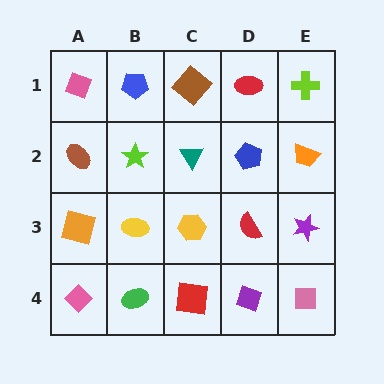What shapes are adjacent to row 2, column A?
A pink diamond (row 1, column A), an orange square (row 3, column A), a lime star (row 2, column B).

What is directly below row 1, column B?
A lime star.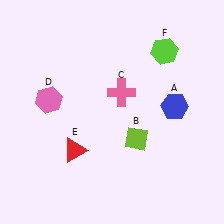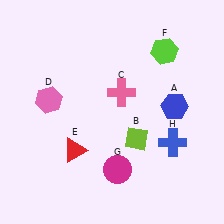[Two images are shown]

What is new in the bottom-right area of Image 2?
A magenta circle (G) was added in the bottom-right area of Image 2.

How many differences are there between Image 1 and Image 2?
There are 2 differences between the two images.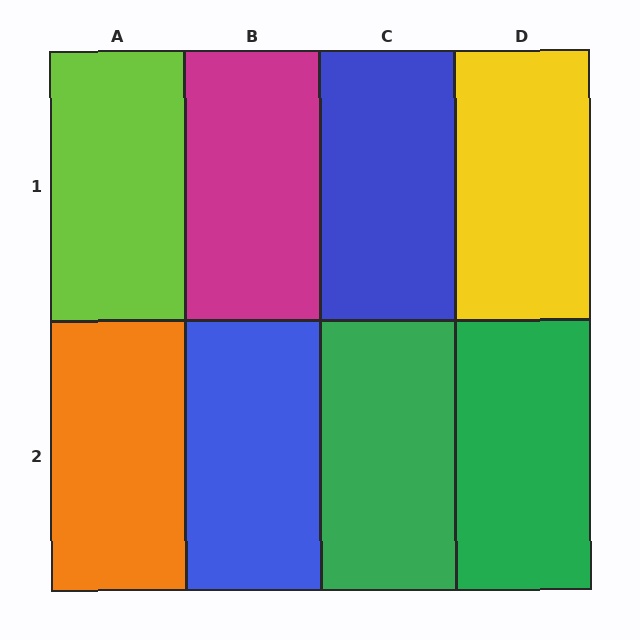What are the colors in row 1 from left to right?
Lime, magenta, blue, yellow.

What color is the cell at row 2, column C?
Green.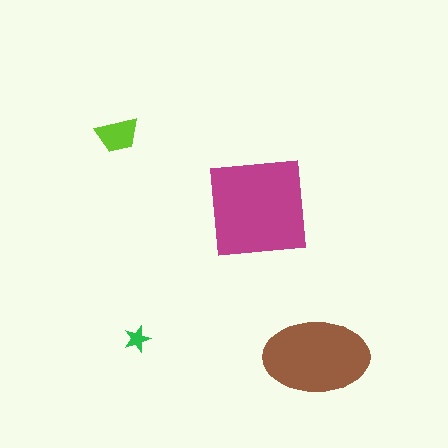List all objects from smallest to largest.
The green star, the lime trapezoid, the brown ellipse, the magenta square.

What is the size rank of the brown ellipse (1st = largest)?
2nd.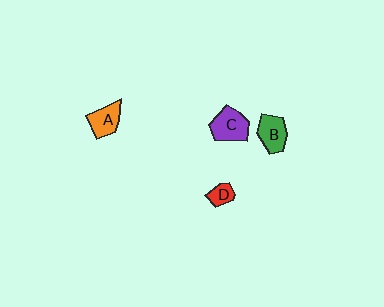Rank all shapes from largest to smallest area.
From largest to smallest: C (purple), B (green), A (orange), D (red).